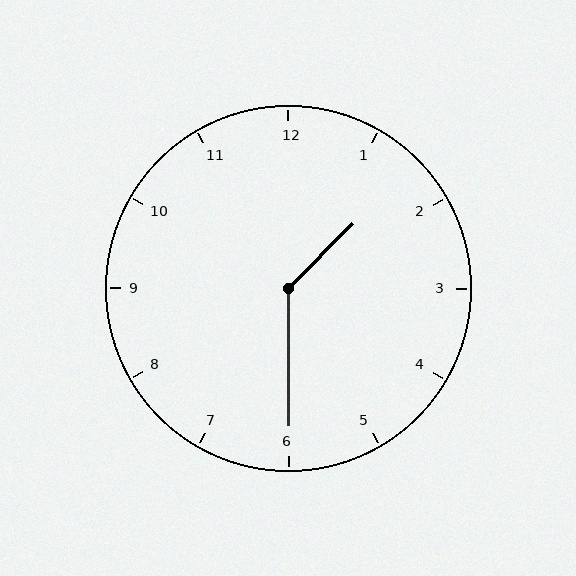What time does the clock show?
1:30.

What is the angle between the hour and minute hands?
Approximately 135 degrees.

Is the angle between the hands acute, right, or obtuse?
It is obtuse.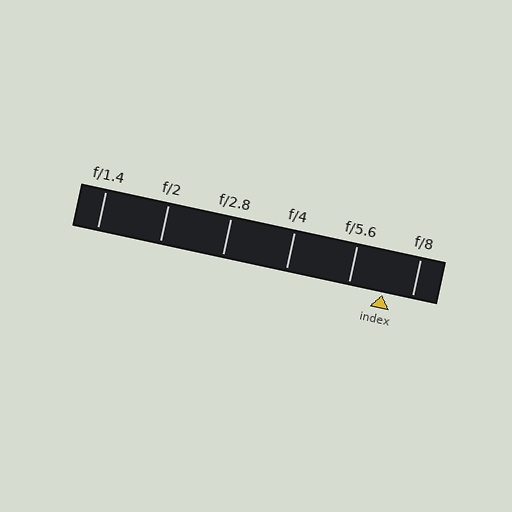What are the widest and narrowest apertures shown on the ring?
The widest aperture shown is f/1.4 and the narrowest is f/8.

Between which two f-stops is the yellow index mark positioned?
The index mark is between f/5.6 and f/8.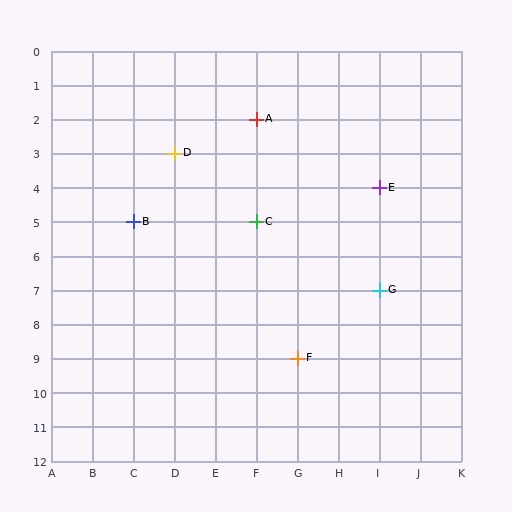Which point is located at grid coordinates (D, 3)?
Point D is at (D, 3).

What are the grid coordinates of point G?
Point G is at grid coordinates (I, 7).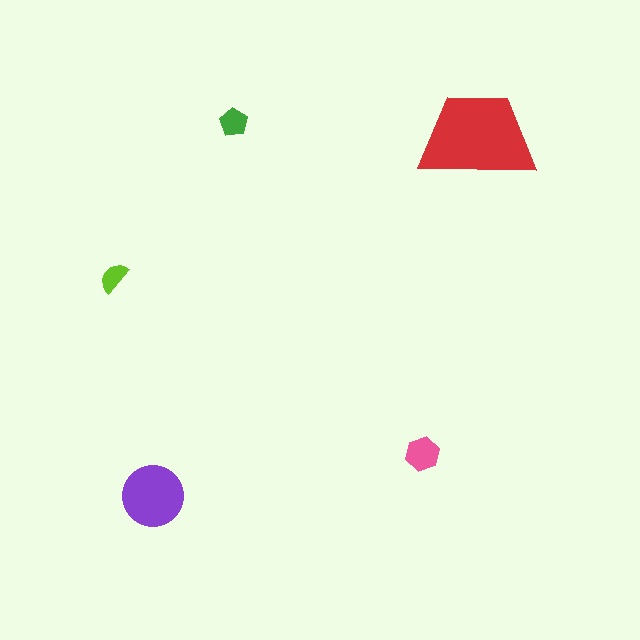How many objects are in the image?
There are 5 objects in the image.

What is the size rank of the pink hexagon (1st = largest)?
3rd.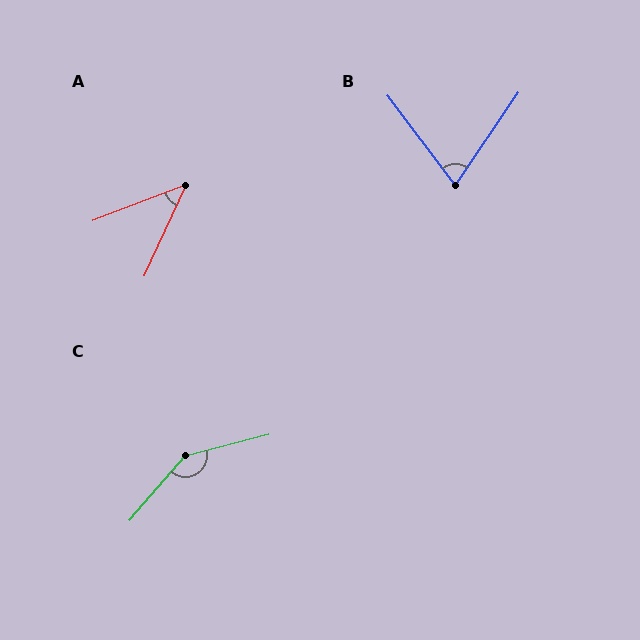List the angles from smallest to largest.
A (44°), B (71°), C (146°).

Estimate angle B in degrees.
Approximately 71 degrees.